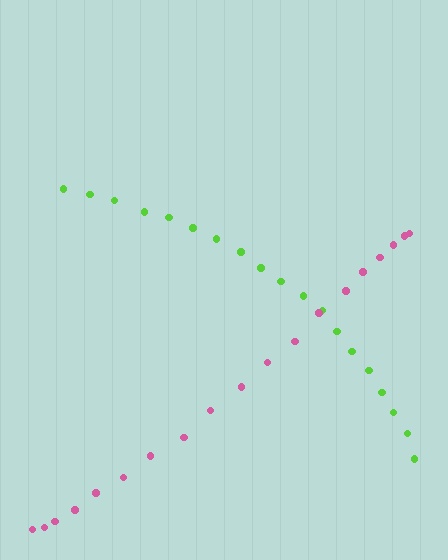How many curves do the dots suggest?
There are 2 distinct paths.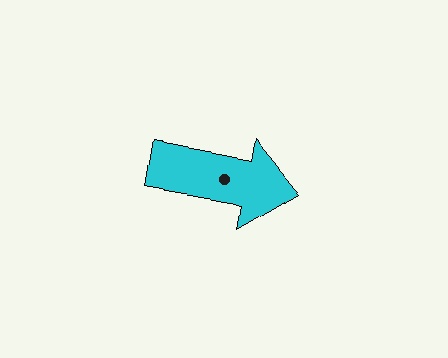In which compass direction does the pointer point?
East.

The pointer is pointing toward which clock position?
Roughly 3 o'clock.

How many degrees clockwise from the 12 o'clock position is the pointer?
Approximately 100 degrees.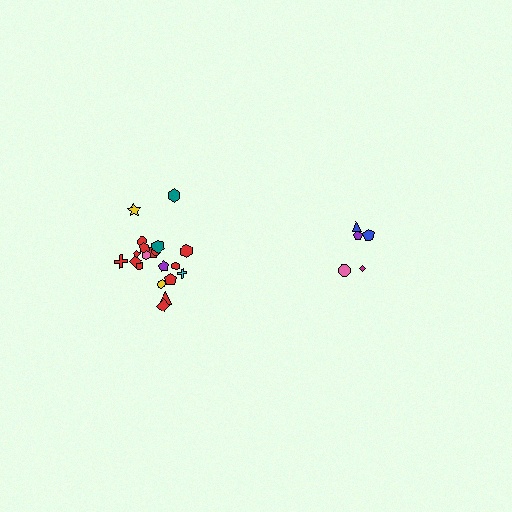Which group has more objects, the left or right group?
The left group.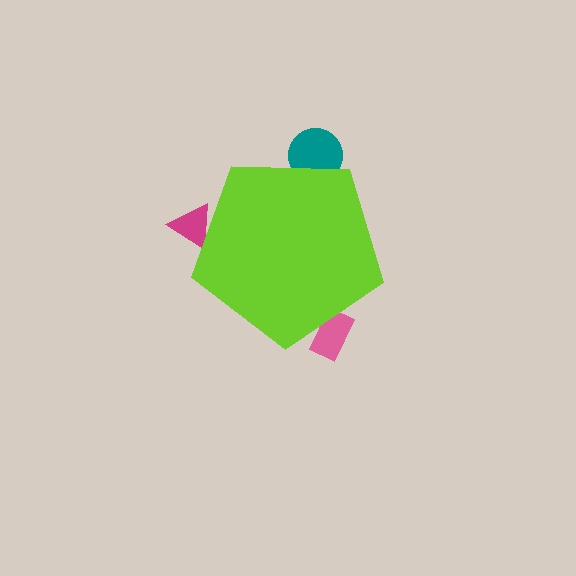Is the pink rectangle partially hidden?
Yes, the pink rectangle is partially hidden behind the lime pentagon.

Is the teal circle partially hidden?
Yes, the teal circle is partially hidden behind the lime pentagon.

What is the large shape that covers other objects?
A lime pentagon.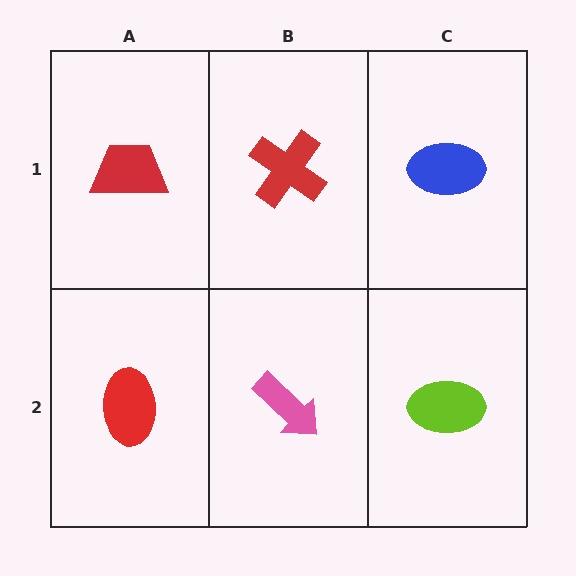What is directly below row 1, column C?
A lime ellipse.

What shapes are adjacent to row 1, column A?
A red ellipse (row 2, column A), a red cross (row 1, column B).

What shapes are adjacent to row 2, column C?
A blue ellipse (row 1, column C), a pink arrow (row 2, column B).